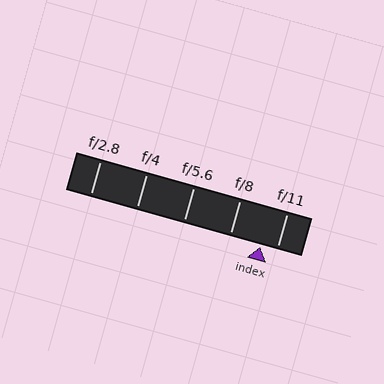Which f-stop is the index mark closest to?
The index mark is closest to f/11.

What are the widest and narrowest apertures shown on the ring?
The widest aperture shown is f/2.8 and the narrowest is f/11.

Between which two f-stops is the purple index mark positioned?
The index mark is between f/8 and f/11.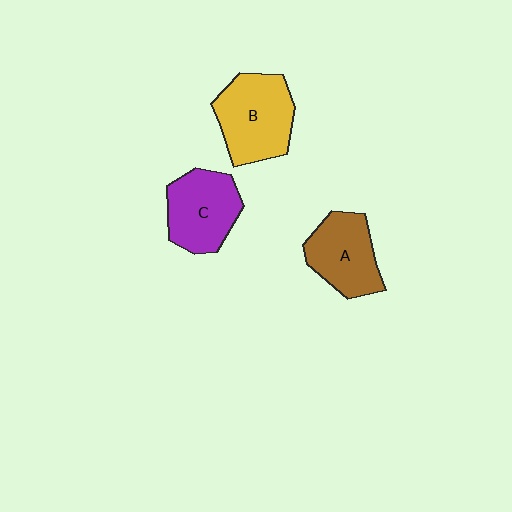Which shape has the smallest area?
Shape A (brown).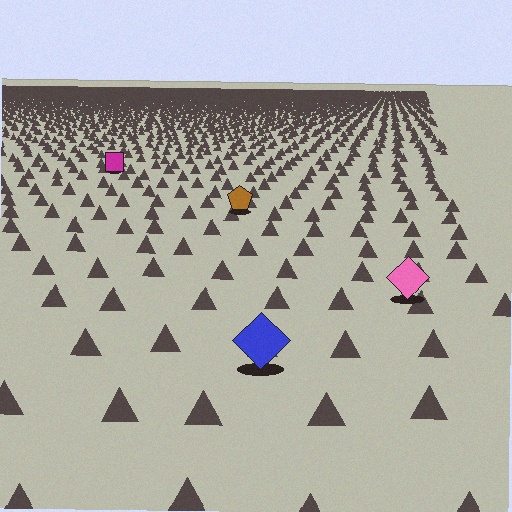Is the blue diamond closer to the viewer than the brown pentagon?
Yes. The blue diamond is closer — you can tell from the texture gradient: the ground texture is coarser near it.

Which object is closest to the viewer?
The blue diamond is closest. The texture marks near it are larger and more spread out.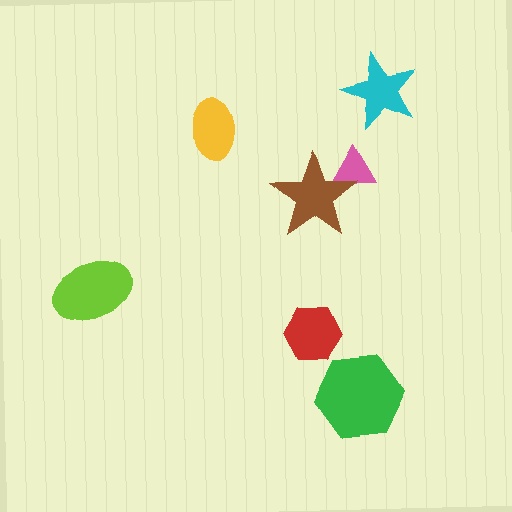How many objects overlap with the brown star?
1 object overlaps with the brown star.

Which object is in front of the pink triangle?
The brown star is in front of the pink triangle.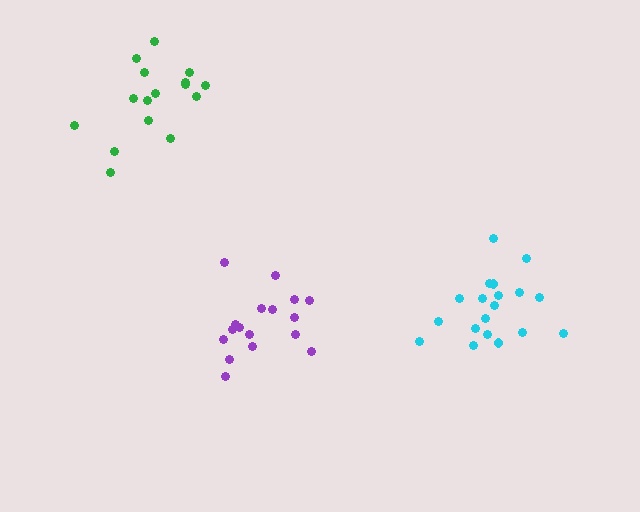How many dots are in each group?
Group 1: 16 dots, Group 2: 19 dots, Group 3: 18 dots (53 total).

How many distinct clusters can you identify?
There are 3 distinct clusters.